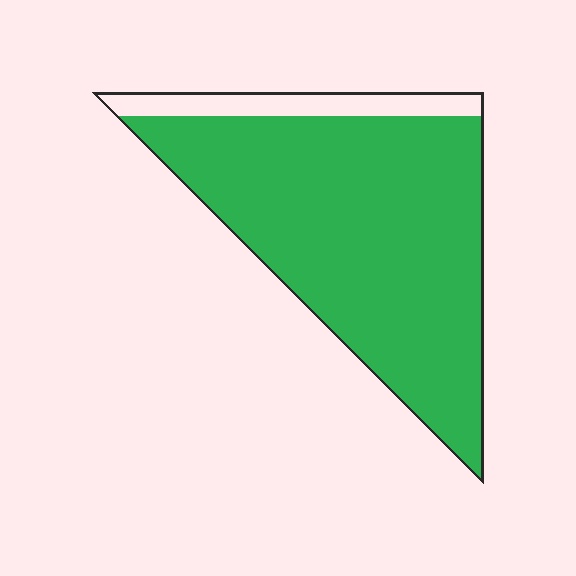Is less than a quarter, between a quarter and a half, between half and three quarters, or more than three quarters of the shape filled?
More than three quarters.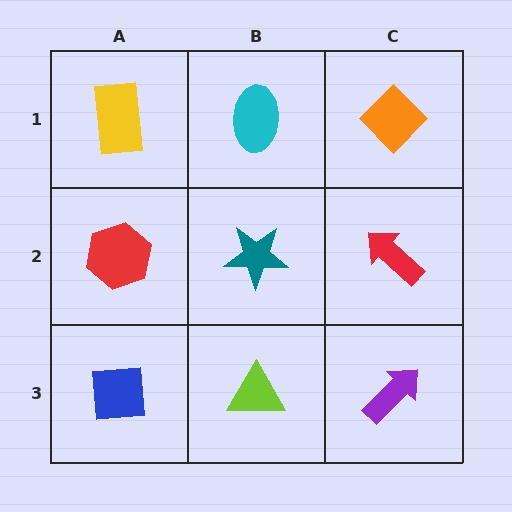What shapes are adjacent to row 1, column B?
A teal star (row 2, column B), a yellow rectangle (row 1, column A), an orange diamond (row 1, column C).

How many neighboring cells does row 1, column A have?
2.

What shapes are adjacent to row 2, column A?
A yellow rectangle (row 1, column A), a blue square (row 3, column A), a teal star (row 2, column B).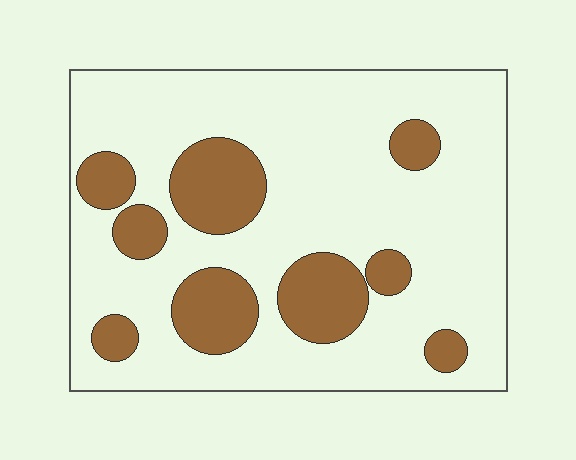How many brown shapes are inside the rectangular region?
9.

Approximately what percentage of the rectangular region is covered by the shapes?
Approximately 25%.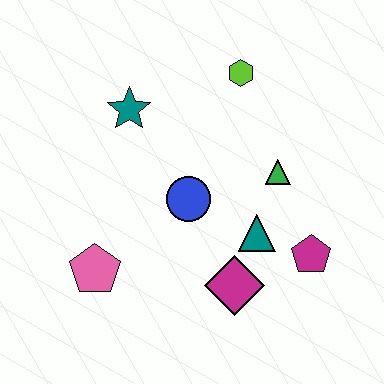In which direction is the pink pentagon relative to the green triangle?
The pink pentagon is to the left of the green triangle.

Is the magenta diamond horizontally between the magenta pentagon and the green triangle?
No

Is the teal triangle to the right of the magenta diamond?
Yes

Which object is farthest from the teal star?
The magenta pentagon is farthest from the teal star.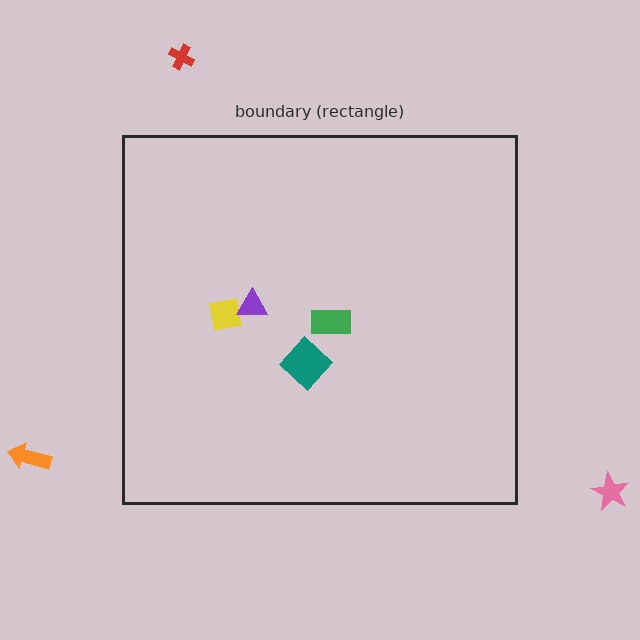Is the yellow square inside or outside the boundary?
Inside.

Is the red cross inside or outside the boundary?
Outside.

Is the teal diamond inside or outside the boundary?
Inside.